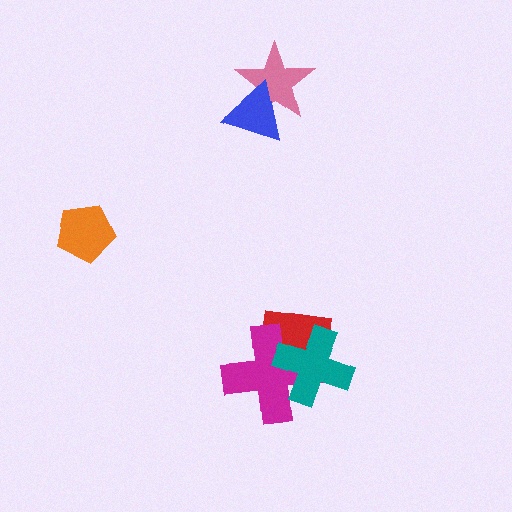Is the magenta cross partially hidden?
Yes, it is partially covered by another shape.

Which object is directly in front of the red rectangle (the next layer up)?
The magenta cross is directly in front of the red rectangle.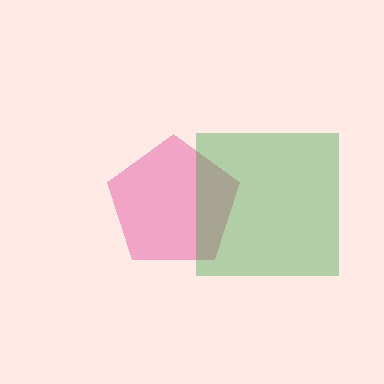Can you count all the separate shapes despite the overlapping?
Yes, there are 2 separate shapes.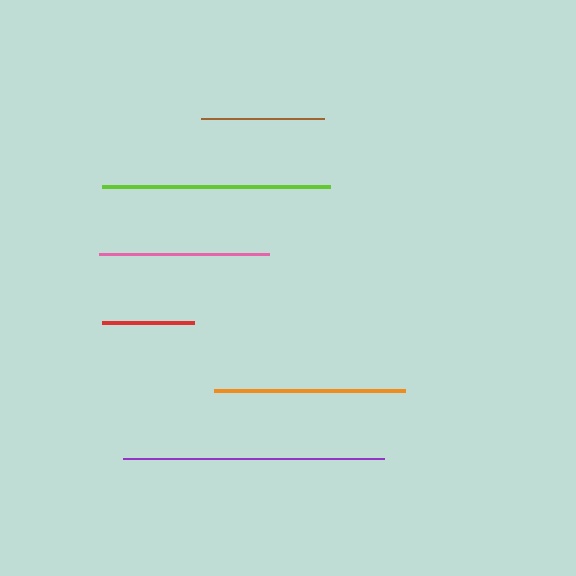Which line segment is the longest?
The purple line is the longest at approximately 261 pixels.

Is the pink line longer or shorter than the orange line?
The orange line is longer than the pink line.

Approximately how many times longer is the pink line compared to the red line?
The pink line is approximately 1.9 times the length of the red line.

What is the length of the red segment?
The red segment is approximately 92 pixels long.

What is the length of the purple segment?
The purple segment is approximately 261 pixels long.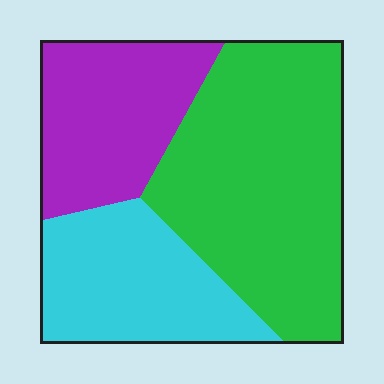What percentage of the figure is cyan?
Cyan covers 26% of the figure.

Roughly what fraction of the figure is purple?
Purple takes up between a sixth and a third of the figure.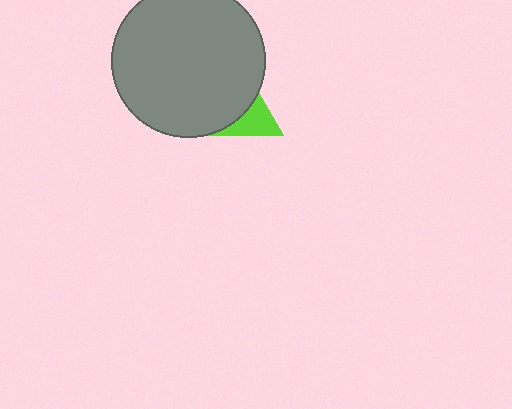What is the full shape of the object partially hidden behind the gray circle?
The partially hidden object is a lime triangle.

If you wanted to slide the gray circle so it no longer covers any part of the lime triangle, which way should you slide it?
Slide it toward the upper-left — that is the most direct way to separate the two shapes.